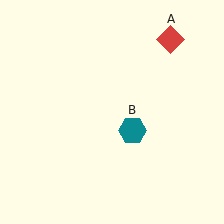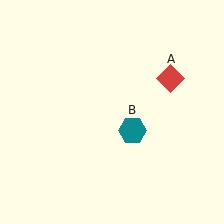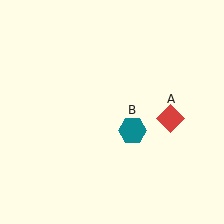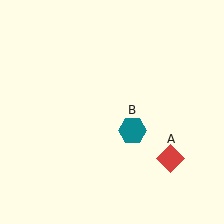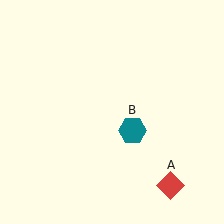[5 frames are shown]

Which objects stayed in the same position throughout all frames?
Teal hexagon (object B) remained stationary.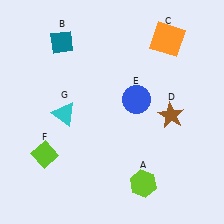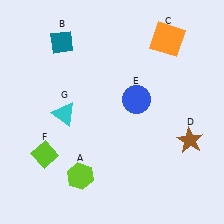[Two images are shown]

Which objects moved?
The objects that moved are: the lime hexagon (A), the brown star (D).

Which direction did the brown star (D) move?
The brown star (D) moved down.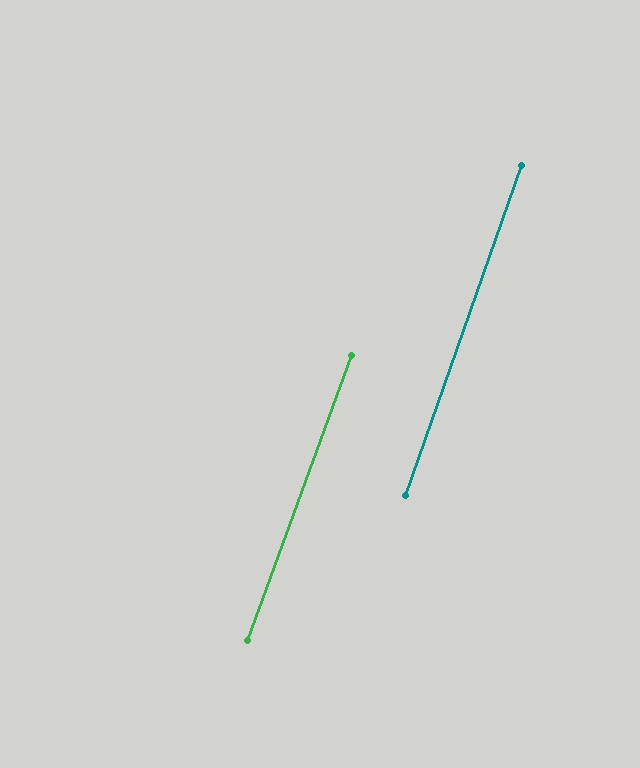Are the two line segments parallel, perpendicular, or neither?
Parallel — their directions differ by only 0.7°.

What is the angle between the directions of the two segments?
Approximately 1 degree.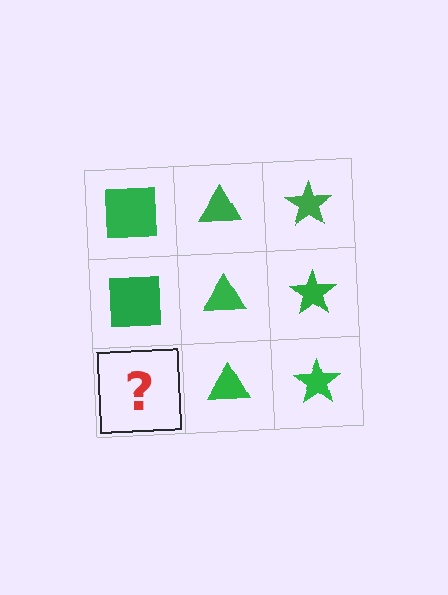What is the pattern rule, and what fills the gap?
The rule is that each column has a consistent shape. The gap should be filled with a green square.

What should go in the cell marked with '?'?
The missing cell should contain a green square.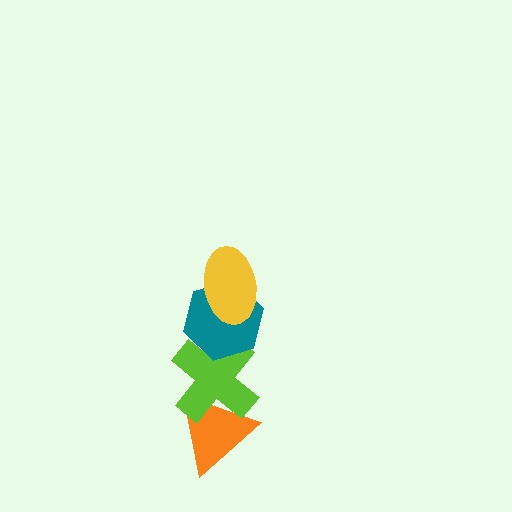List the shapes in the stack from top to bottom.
From top to bottom: the yellow ellipse, the teal hexagon, the lime cross, the orange triangle.